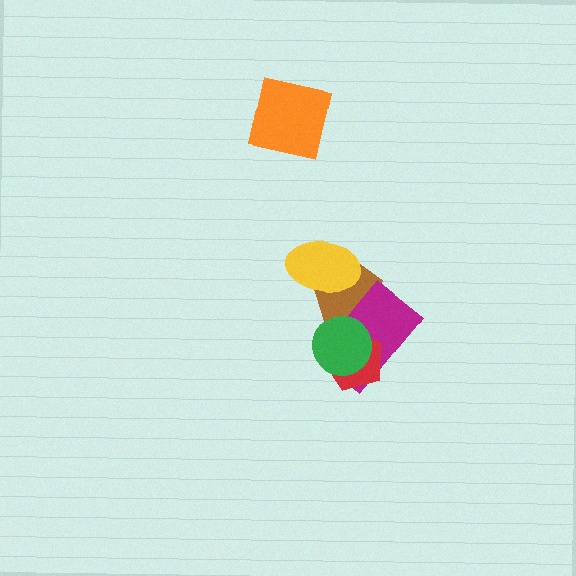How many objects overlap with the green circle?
3 objects overlap with the green circle.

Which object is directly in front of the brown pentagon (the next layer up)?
The magenta rectangle is directly in front of the brown pentagon.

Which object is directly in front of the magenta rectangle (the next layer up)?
The red pentagon is directly in front of the magenta rectangle.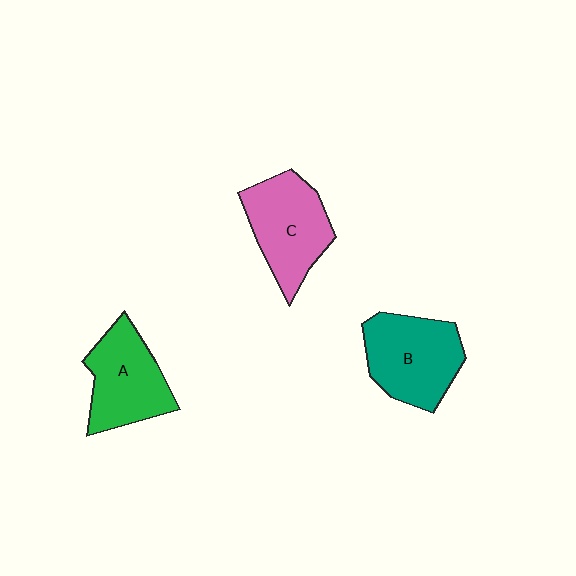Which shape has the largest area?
Shape B (teal).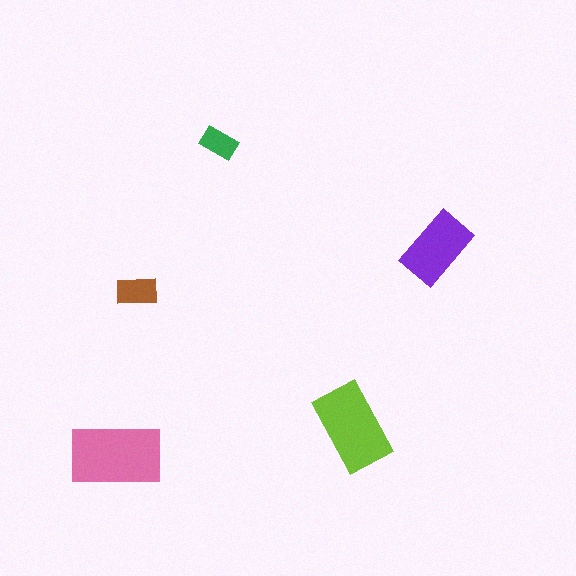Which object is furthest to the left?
The pink rectangle is leftmost.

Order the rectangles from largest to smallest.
the pink one, the lime one, the purple one, the brown one, the green one.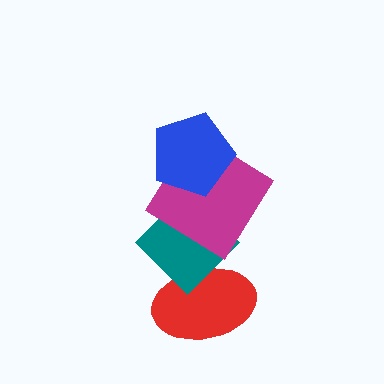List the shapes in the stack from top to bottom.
From top to bottom: the blue pentagon, the magenta diamond, the teal diamond, the red ellipse.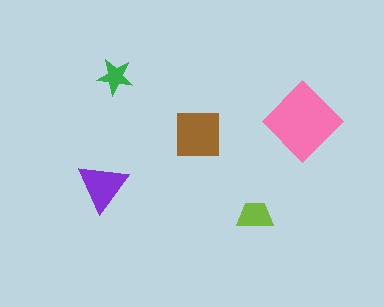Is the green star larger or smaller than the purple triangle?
Smaller.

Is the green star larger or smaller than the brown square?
Smaller.